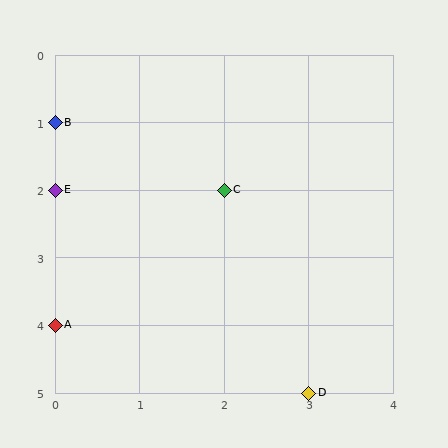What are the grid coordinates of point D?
Point D is at grid coordinates (3, 5).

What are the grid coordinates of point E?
Point E is at grid coordinates (0, 2).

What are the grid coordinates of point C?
Point C is at grid coordinates (2, 2).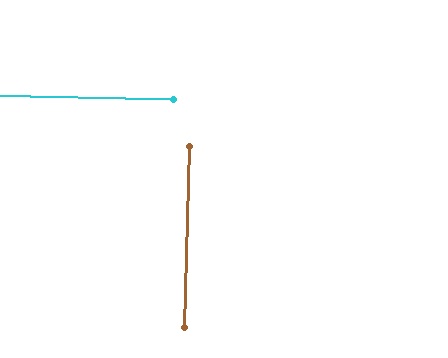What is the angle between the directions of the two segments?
Approximately 89 degrees.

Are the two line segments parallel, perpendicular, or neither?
Perpendicular — they meet at approximately 89°.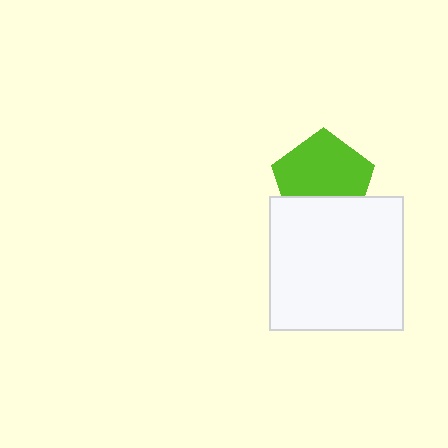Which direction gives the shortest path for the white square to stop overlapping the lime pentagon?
Moving down gives the shortest separation.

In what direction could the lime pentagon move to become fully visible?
The lime pentagon could move up. That would shift it out from behind the white square entirely.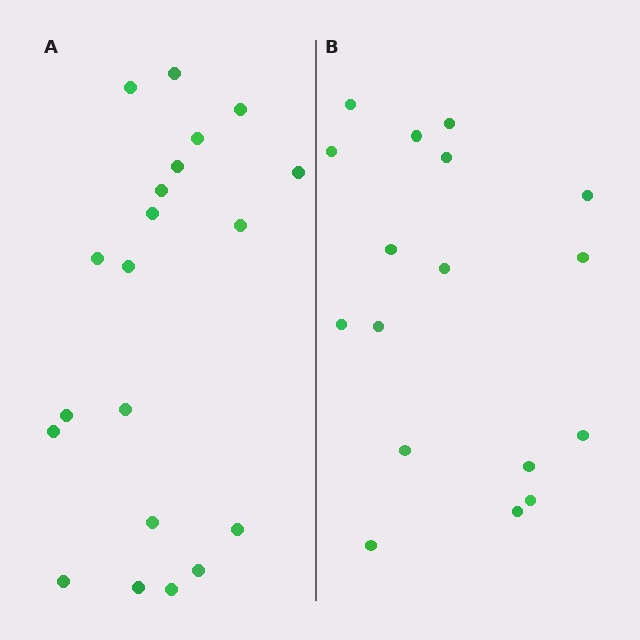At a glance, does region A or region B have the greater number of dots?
Region A (the left region) has more dots.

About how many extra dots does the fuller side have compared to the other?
Region A has just a few more — roughly 2 or 3 more dots than region B.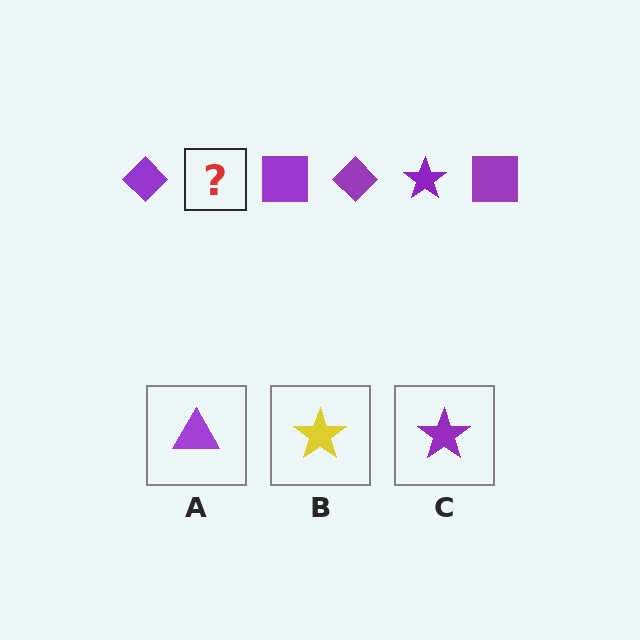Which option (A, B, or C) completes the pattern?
C.